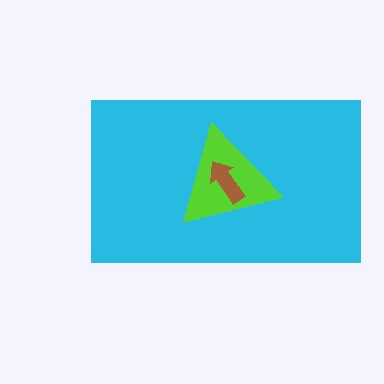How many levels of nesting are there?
3.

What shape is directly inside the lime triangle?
The brown arrow.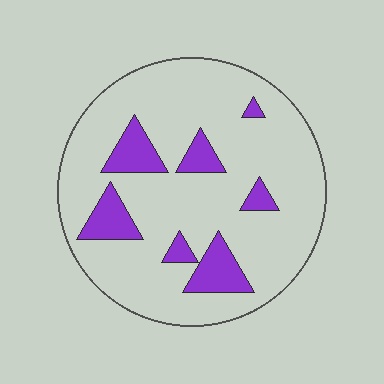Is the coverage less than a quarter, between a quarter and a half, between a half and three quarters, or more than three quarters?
Less than a quarter.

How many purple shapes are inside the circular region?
7.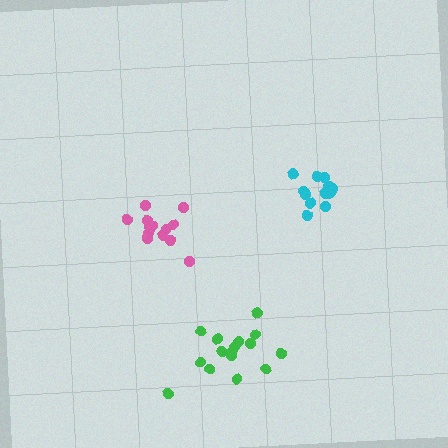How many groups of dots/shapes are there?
There are 3 groups.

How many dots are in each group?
Group 1: 16 dots, Group 2: 13 dots, Group 3: 13 dots (42 total).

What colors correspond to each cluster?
The clusters are colored: green, cyan, pink.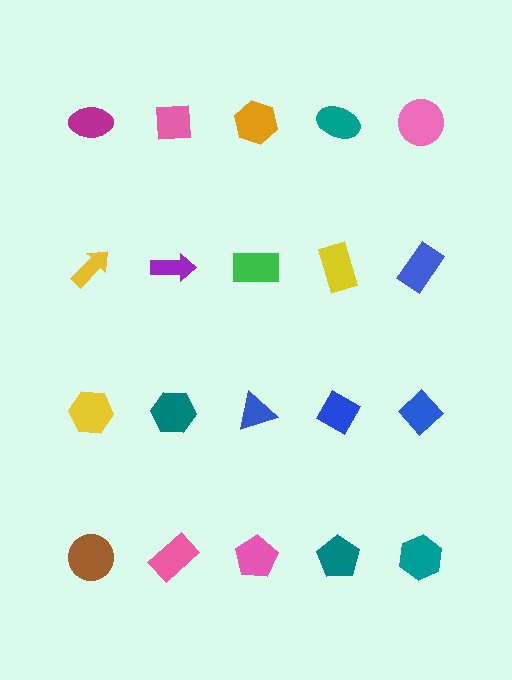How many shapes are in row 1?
5 shapes.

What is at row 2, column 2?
A purple arrow.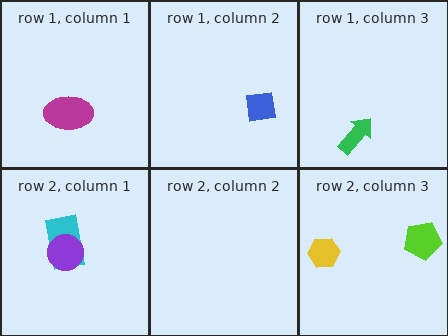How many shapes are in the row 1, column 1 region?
1.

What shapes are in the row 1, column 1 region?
The magenta ellipse.